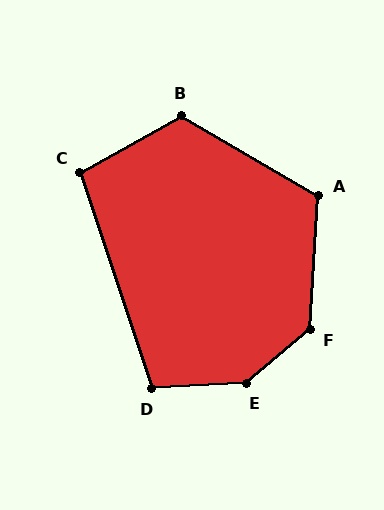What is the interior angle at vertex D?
Approximately 105 degrees (obtuse).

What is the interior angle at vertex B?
Approximately 121 degrees (obtuse).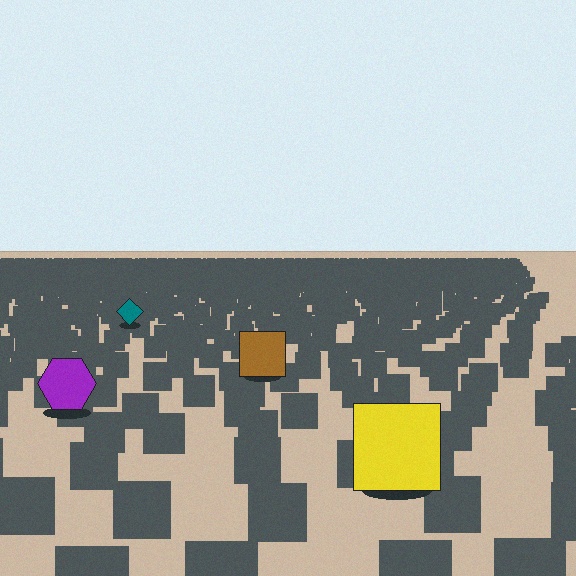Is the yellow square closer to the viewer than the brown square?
Yes. The yellow square is closer — you can tell from the texture gradient: the ground texture is coarser near it.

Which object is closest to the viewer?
The yellow square is closest. The texture marks near it are larger and more spread out.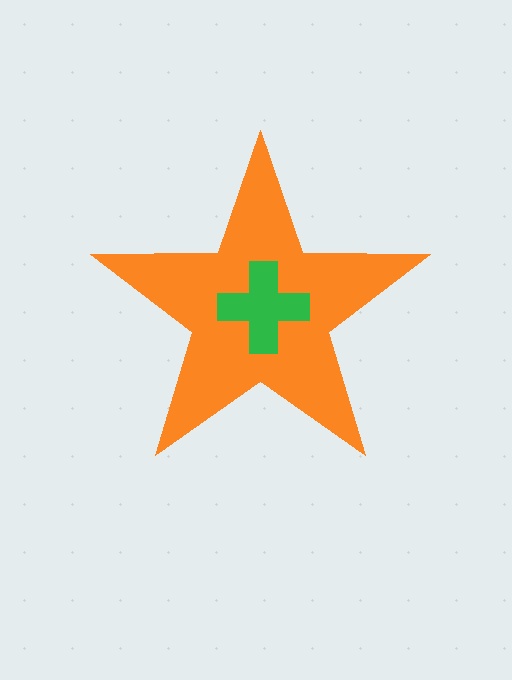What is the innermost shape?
The green cross.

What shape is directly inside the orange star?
The green cross.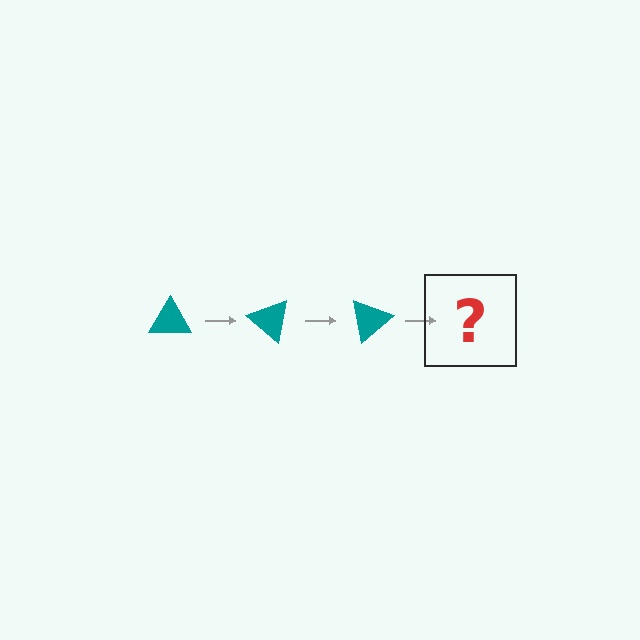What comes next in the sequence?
The next element should be a teal triangle rotated 120 degrees.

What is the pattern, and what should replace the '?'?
The pattern is that the triangle rotates 40 degrees each step. The '?' should be a teal triangle rotated 120 degrees.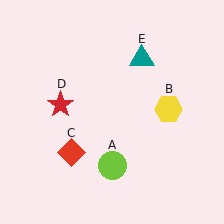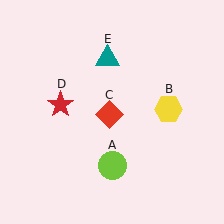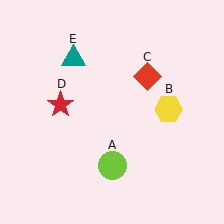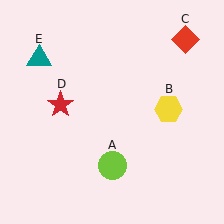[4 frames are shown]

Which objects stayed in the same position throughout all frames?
Lime circle (object A) and yellow hexagon (object B) and red star (object D) remained stationary.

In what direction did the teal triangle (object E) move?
The teal triangle (object E) moved left.